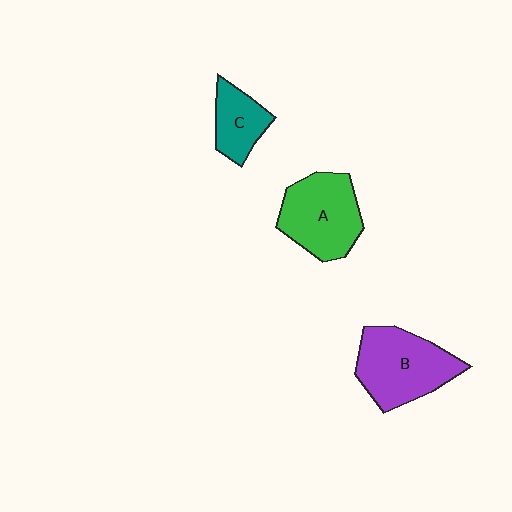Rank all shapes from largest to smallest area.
From largest to smallest: B (purple), A (green), C (teal).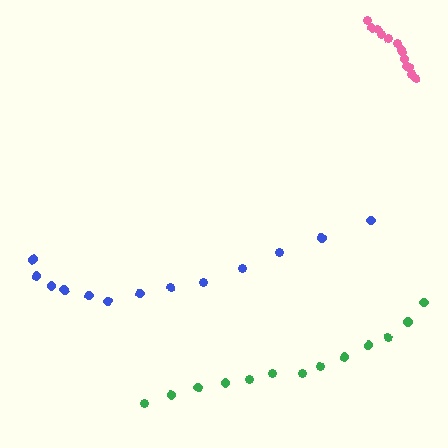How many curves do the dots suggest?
There are 3 distinct paths.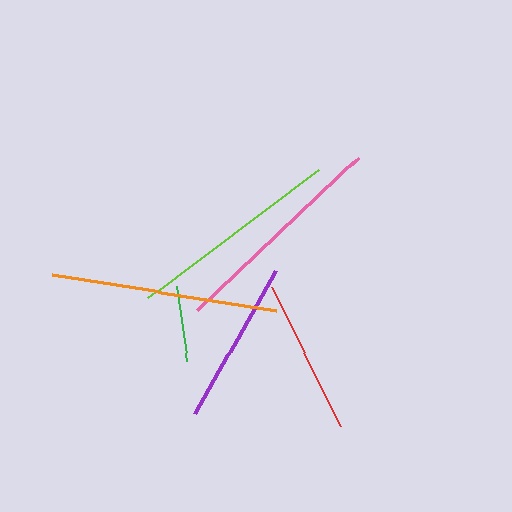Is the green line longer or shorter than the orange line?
The orange line is longer than the green line.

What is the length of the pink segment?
The pink segment is approximately 222 pixels long.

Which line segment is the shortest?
The green line is the shortest at approximately 76 pixels.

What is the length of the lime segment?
The lime segment is approximately 214 pixels long.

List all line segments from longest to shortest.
From longest to shortest: orange, pink, lime, purple, red, green.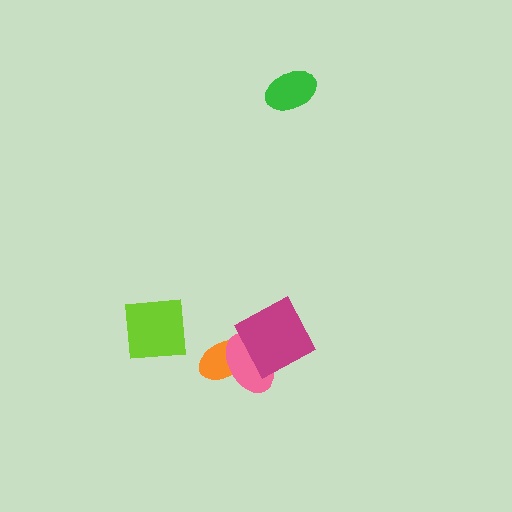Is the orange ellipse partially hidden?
Yes, it is partially covered by another shape.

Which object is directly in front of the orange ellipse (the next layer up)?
The pink ellipse is directly in front of the orange ellipse.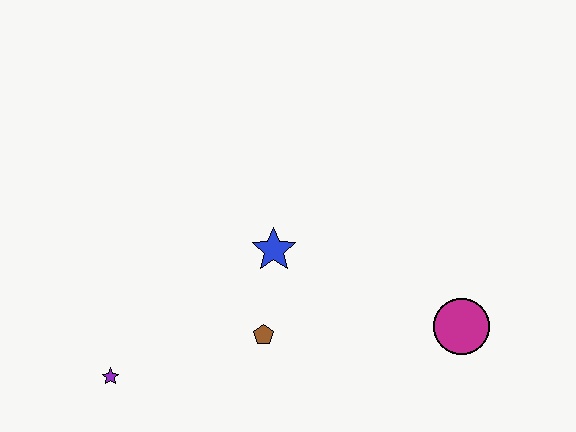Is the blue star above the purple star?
Yes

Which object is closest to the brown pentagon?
The blue star is closest to the brown pentagon.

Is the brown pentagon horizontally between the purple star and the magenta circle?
Yes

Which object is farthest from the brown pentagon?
The magenta circle is farthest from the brown pentagon.